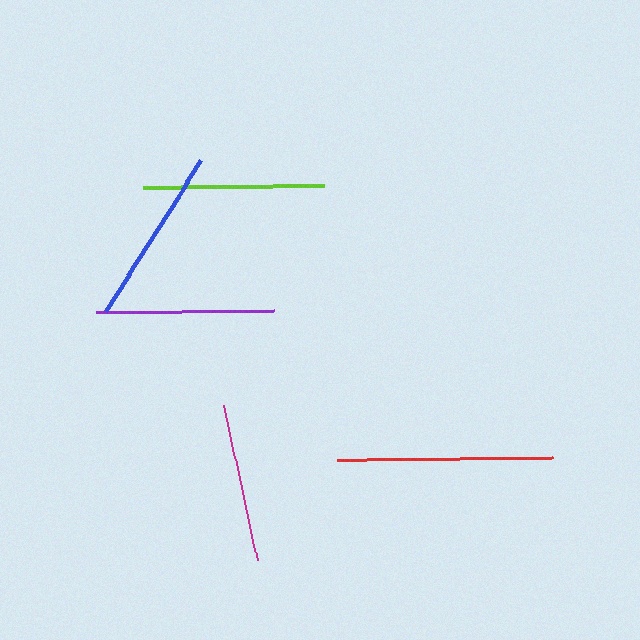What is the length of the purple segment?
The purple segment is approximately 178 pixels long.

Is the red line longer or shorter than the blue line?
The red line is longer than the blue line.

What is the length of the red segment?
The red segment is approximately 216 pixels long.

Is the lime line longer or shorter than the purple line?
The lime line is longer than the purple line.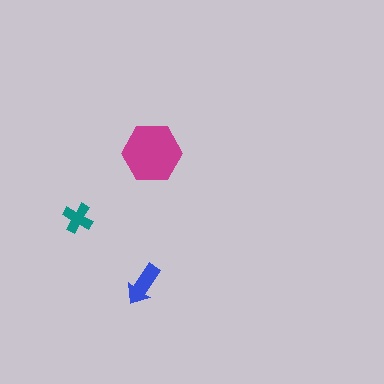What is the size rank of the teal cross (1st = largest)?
3rd.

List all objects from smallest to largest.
The teal cross, the blue arrow, the magenta hexagon.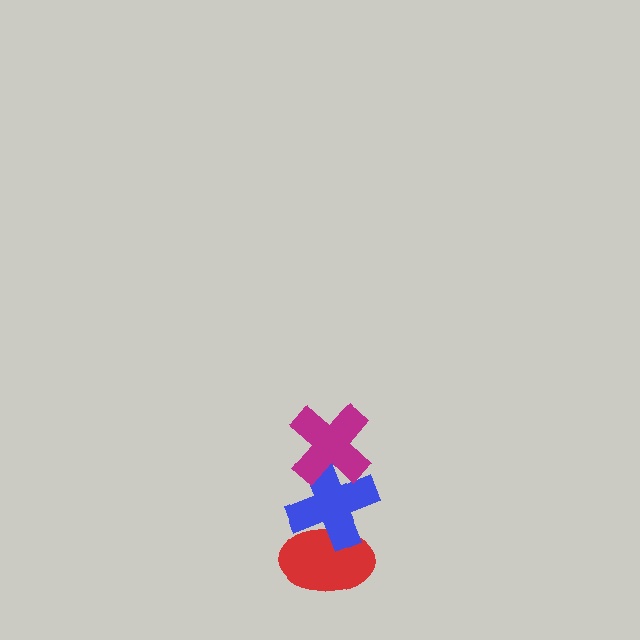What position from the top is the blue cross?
The blue cross is 2nd from the top.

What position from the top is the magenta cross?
The magenta cross is 1st from the top.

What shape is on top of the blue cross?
The magenta cross is on top of the blue cross.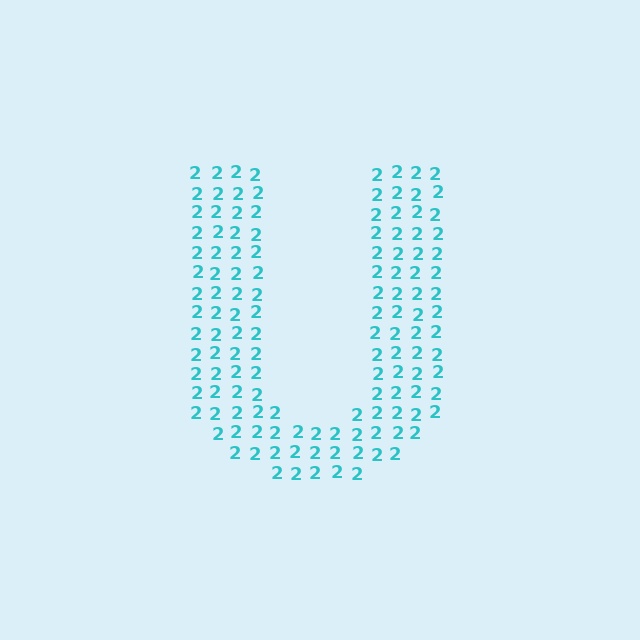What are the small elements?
The small elements are digit 2's.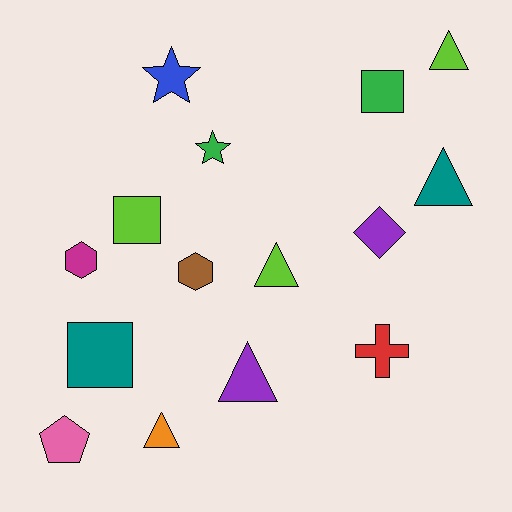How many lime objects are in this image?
There are 3 lime objects.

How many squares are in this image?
There are 3 squares.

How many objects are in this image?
There are 15 objects.